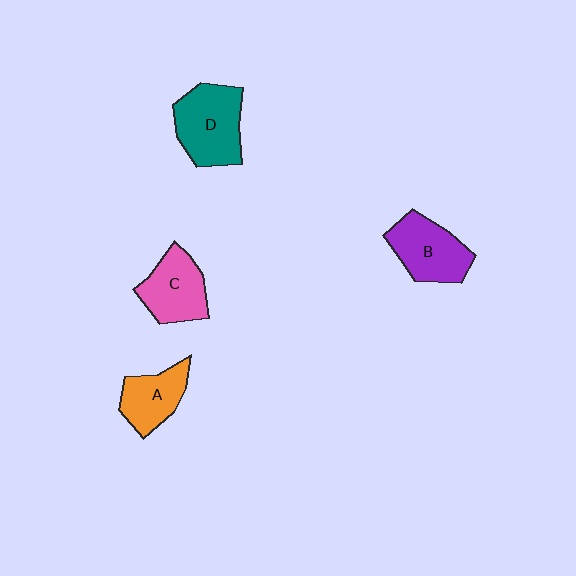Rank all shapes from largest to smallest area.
From largest to smallest: D (teal), B (purple), C (pink), A (orange).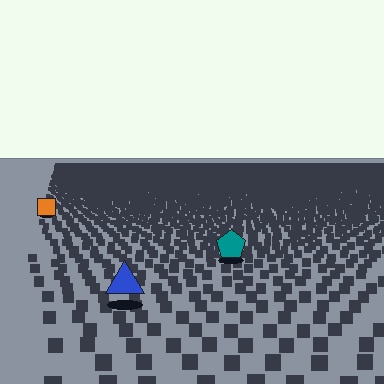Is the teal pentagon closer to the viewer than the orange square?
Yes. The teal pentagon is closer — you can tell from the texture gradient: the ground texture is coarser near it.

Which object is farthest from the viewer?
The orange square is farthest from the viewer. It appears smaller and the ground texture around it is denser.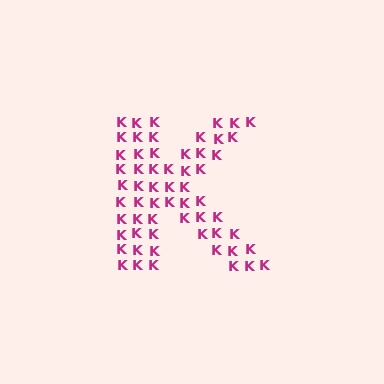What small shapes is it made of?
It is made of small letter K's.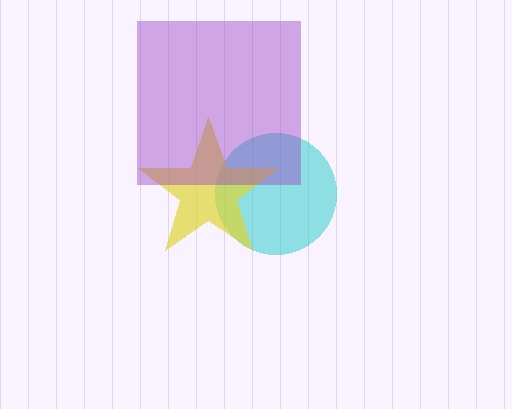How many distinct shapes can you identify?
There are 3 distinct shapes: a cyan circle, a yellow star, a purple square.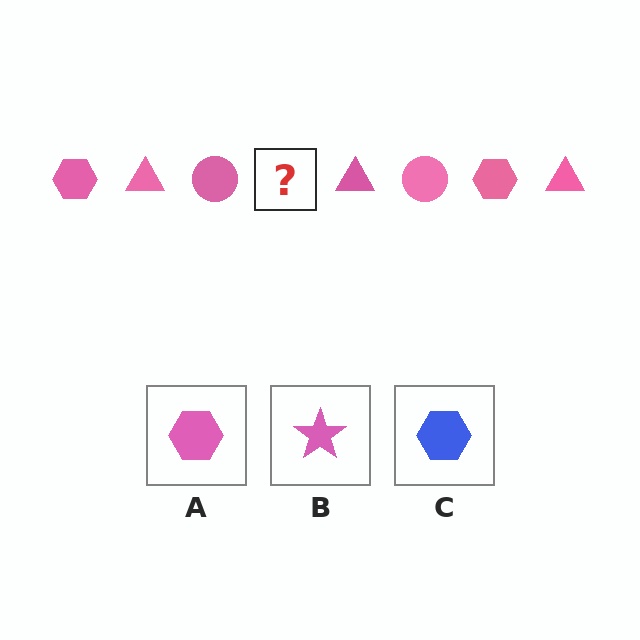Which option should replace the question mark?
Option A.